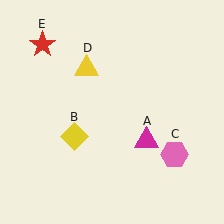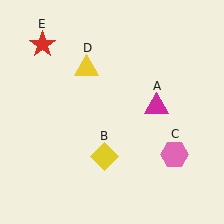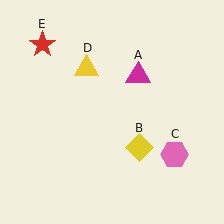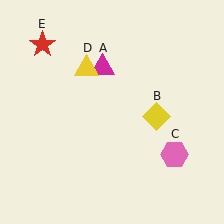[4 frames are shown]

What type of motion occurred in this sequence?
The magenta triangle (object A), yellow diamond (object B) rotated counterclockwise around the center of the scene.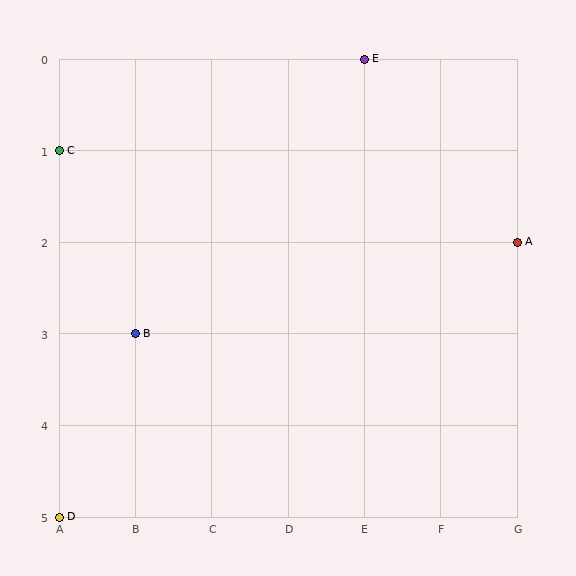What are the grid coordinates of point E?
Point E is at grid coordinates (E, 0).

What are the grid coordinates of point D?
Point D is at grid coordinates (A, 5).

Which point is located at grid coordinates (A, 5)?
Point D is at (A, 5).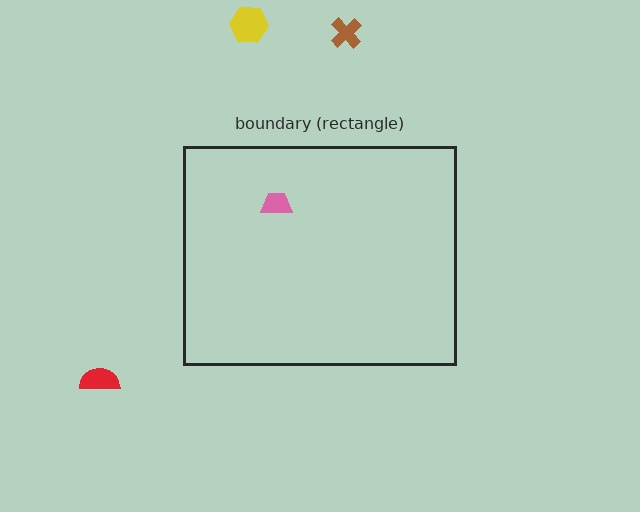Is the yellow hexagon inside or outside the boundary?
Outside.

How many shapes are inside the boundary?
1 inside, 3 outside.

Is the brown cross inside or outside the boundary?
Outside.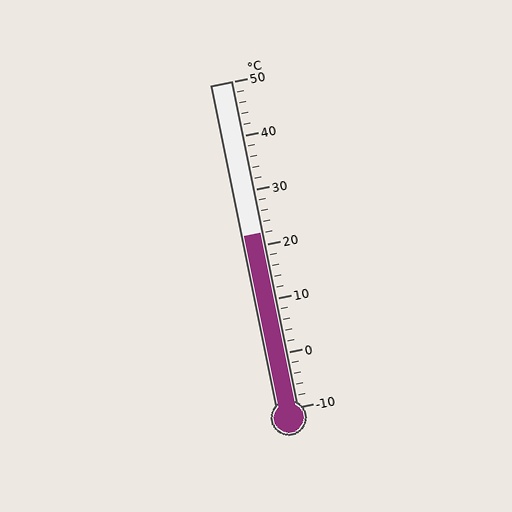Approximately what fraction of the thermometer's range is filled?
The thermometer is filled to approximately 55% of its range.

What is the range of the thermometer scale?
The thermometer scale ranges from -10°C to 50°C.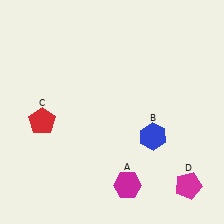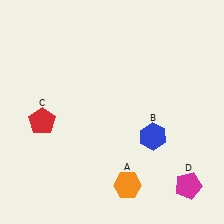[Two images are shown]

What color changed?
The hexagon (A) changed from magenta in Image 1 to orange in Image 2.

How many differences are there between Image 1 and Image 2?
There is 1 difference between the two images.